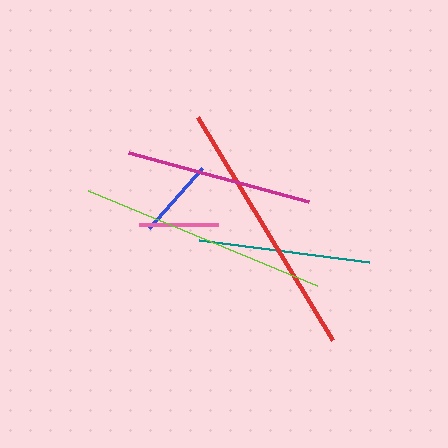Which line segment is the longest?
The red line is the longest at approximately 261 pixels.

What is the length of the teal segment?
The teal segment is approximately 171 pixels long.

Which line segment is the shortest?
The pink line is the shortest at approximately 79 pixels.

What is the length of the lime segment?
The lime segment is approximately 248 pixels long.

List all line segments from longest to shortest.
From longest to shortest: red, lime, magenta, teal, blue, pink.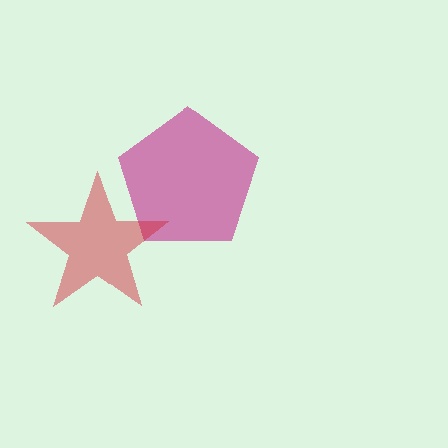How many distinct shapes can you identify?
There are 2 distinct shapes: a magenta pentagon, a red star.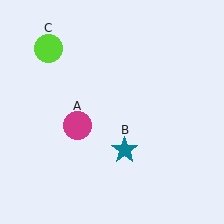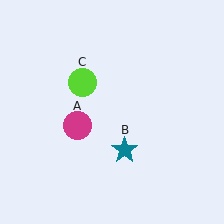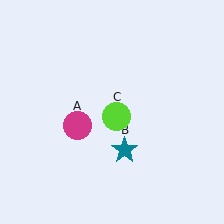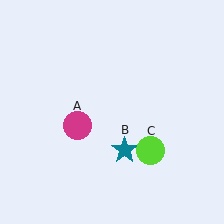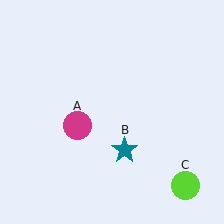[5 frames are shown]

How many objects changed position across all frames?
1 object changed position: lime circle (object C).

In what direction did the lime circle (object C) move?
The lime circle (object C) moved down and to the right.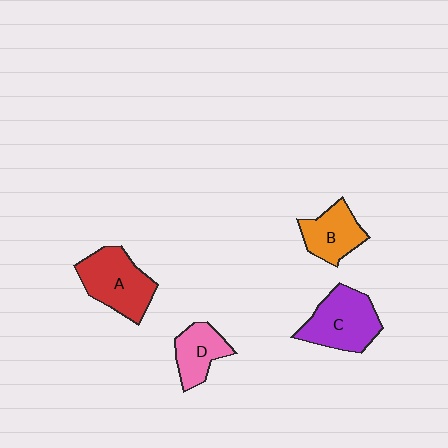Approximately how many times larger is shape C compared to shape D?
Approximately 1.5 times.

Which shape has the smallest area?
Shape D (pink).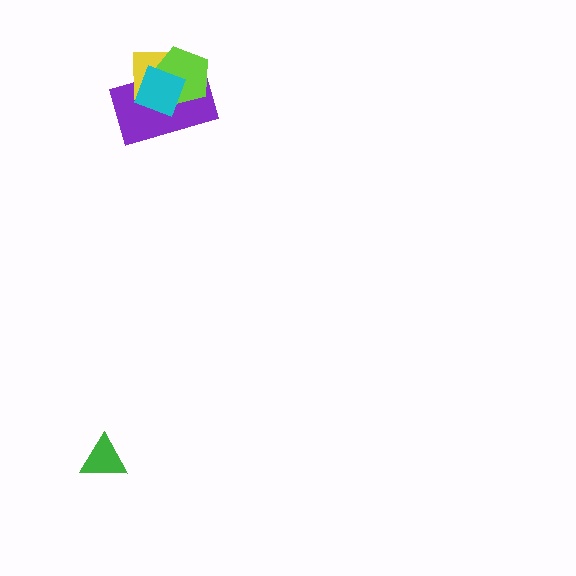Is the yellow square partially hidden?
Yes, it is partially covered by another shape.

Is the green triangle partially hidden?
No, no other shape covers it.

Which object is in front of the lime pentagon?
The cyan diamond is in front of the lime pentagon.